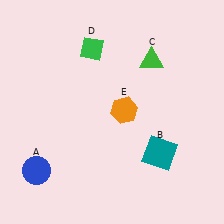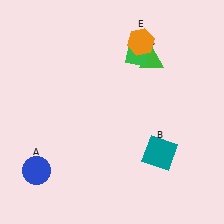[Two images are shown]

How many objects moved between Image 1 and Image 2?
2 objects moved between the two images.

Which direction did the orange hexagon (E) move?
The orange hexagon (E) moved up.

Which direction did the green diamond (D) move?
The green diamond (D) moved right.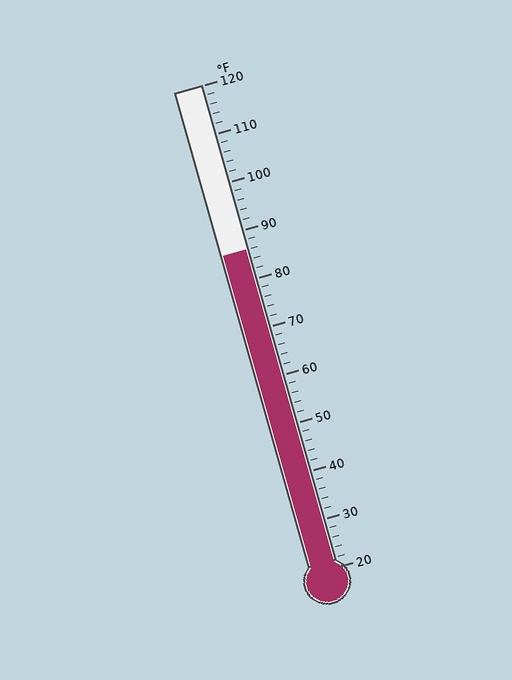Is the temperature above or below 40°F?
The temperature is above 40°F.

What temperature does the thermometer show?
The thermometer shows approximately 86°F.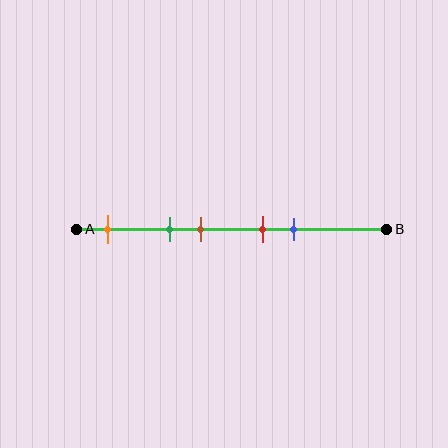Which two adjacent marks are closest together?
The red and blue marks are the closest adjacent pair.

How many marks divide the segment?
There are 5 marks dividing the segment.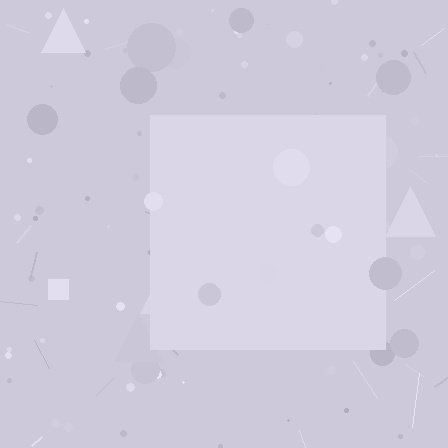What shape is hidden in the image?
A square is hidden in the image.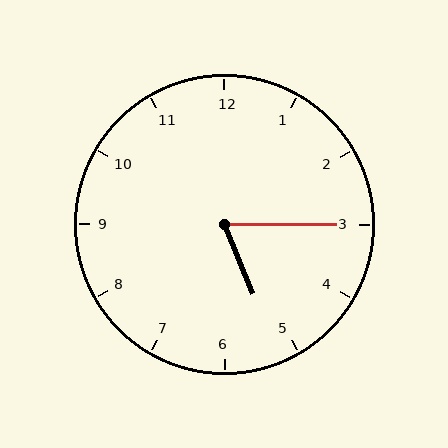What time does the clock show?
5:15.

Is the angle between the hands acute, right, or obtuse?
It is acute.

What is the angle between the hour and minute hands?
Approximately 68 degrees.